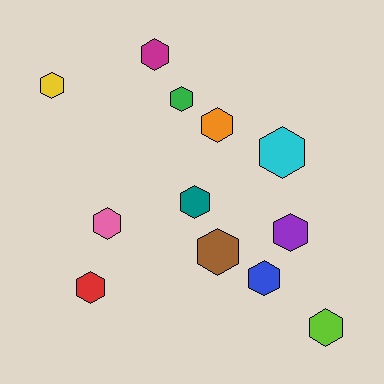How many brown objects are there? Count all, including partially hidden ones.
There is 1 brown object.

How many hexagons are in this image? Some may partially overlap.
There are 12 hexagons.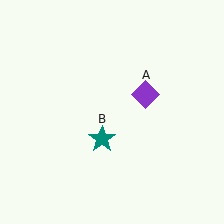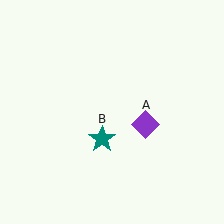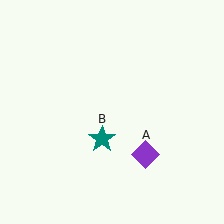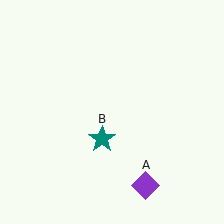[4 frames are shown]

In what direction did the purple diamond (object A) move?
The purple diamond (object A) moved down.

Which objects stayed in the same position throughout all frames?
Teal star (object B) remained stationary.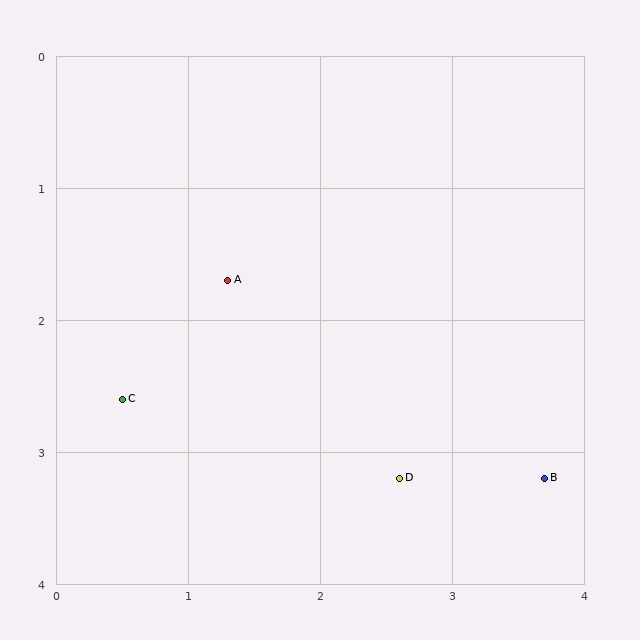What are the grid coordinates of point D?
Point D is at approximately (2.6, 3.2).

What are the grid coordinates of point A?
Point A is at approximately (1.3, 1.7).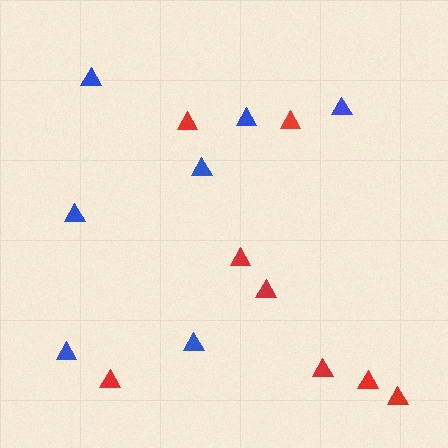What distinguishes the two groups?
There are 2 groups: one group of blue triangles (7) and one group of red triangles (8).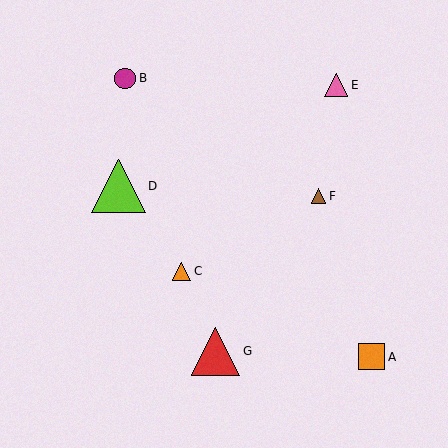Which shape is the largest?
The lime triangle (labeled D) is the largest.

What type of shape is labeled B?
Shape B is a magenta circle.